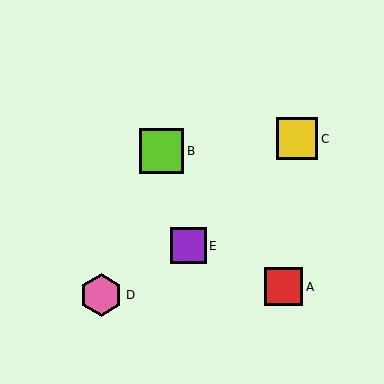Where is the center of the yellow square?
The center of the yellow square is at (297, 139).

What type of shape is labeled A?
Shape A is a red square.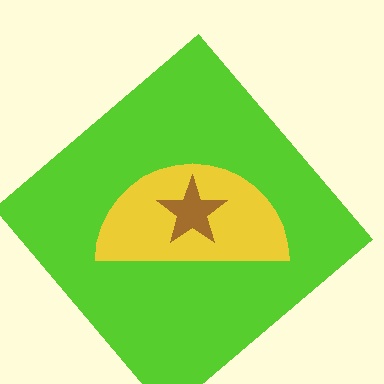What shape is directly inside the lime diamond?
The yellow semicircle.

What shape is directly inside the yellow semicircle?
The brown star.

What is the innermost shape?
The brown star.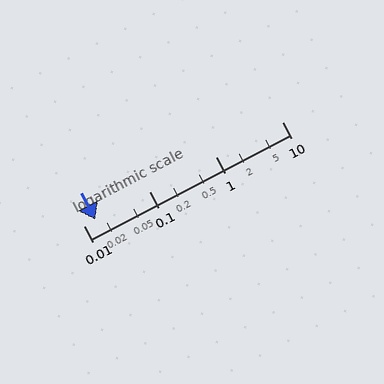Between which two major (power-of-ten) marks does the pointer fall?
The pointer is between 0.01 and 0.1.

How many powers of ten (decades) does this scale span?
The scale spans 3 decades, from 0.01 to 10.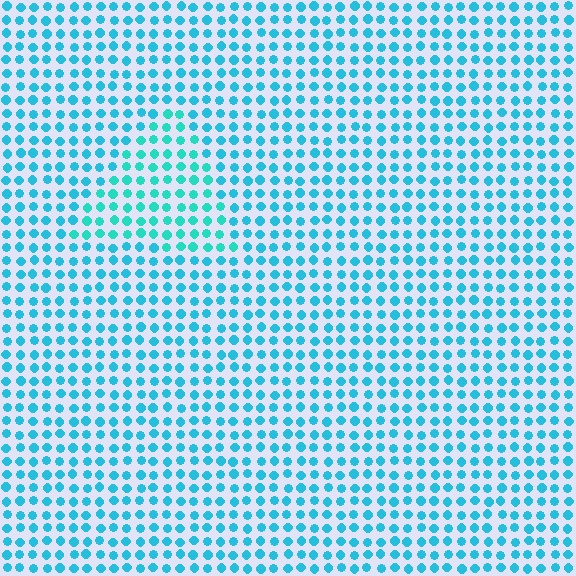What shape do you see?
I see a triangle.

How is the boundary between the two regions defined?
The boundary is defined purely by a slight shift in hue (about 19 degrees). Spacing, size, and orientation are identical on both sides.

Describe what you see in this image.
The image is filled with small cyan elements in a uniform arrangement. A triangle-shaped region is visible where the elements are tinted to a slightly different hue, forming a subtle color boundary.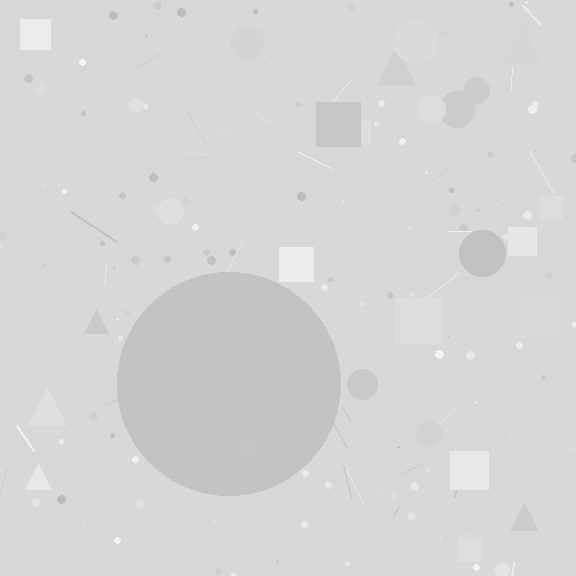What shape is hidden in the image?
A circle is hidden in the image.